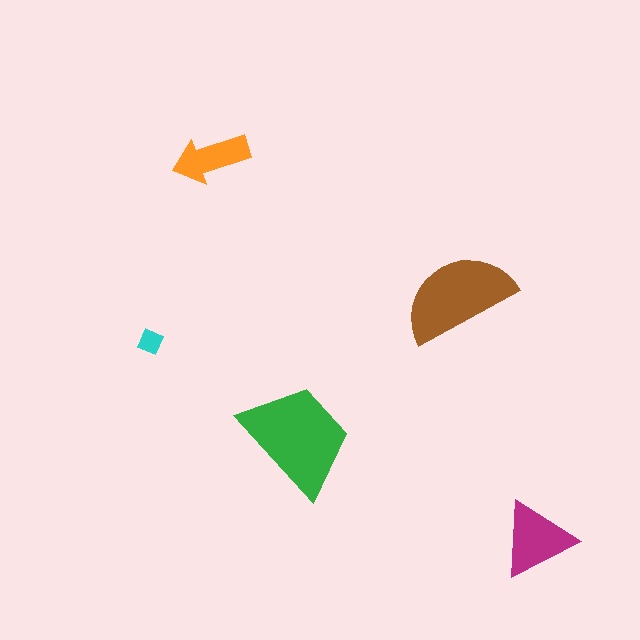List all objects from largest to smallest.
The green trapezoid, the brown semicircle, the magenta triangle, the orange arrow, the cyan diamond.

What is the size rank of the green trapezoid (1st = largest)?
1st.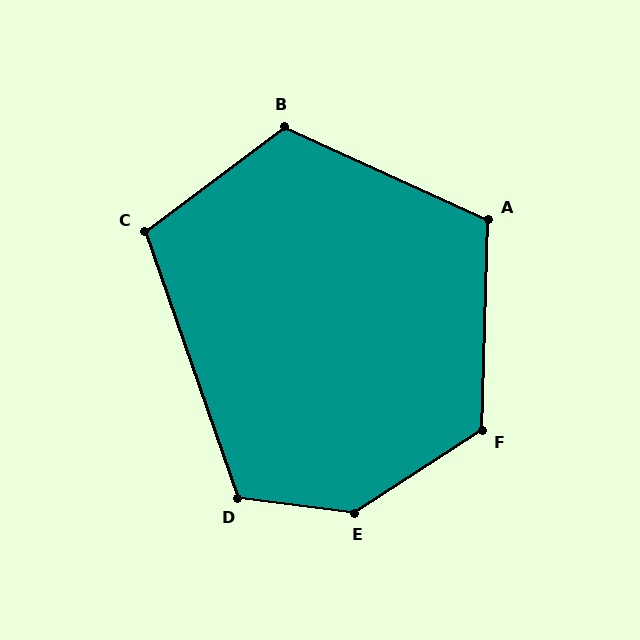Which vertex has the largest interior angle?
E, at approximately 140 degrees.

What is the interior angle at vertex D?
Approximately 117 degrees (obtuse).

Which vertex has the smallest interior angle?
C, at approximately 108 degrees.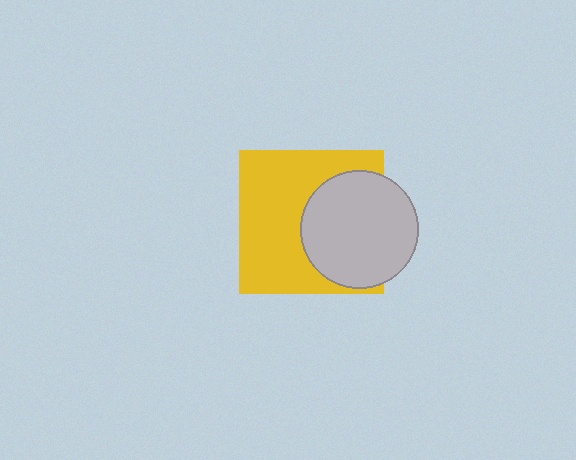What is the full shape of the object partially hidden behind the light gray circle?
The partially hidden object is a yellow square.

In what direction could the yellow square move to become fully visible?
The yellow square could move left. That would shift it out from behind the light gray circle entirely.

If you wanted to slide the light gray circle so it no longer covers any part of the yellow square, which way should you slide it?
Slide it right — that is the most direct way to separate the two shapes.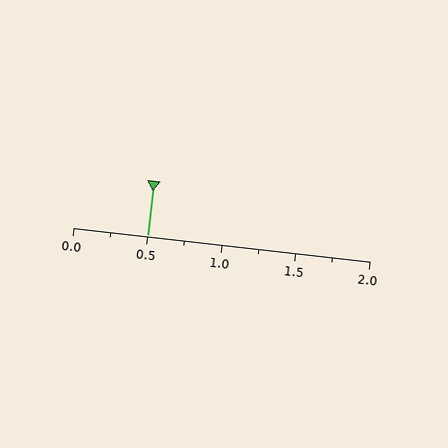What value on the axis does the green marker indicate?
The marker indicates approximately 0.5.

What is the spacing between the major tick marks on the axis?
The major ticks are spaced 0.5 apart.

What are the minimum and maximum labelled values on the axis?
The axis runs from 0.0 to 2.0.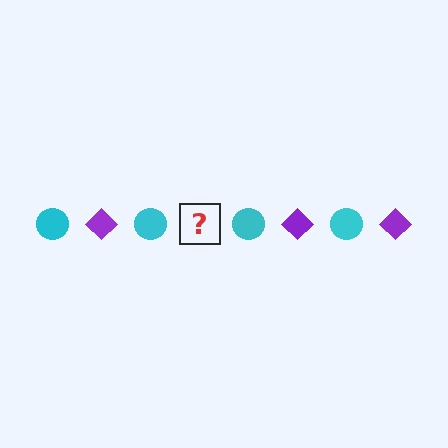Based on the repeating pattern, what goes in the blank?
The blank should be a purple diamond.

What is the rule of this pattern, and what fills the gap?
The rule is that the pattern alternates between cyan circle and purple diamond. The gap should be filled with a purple diamond.